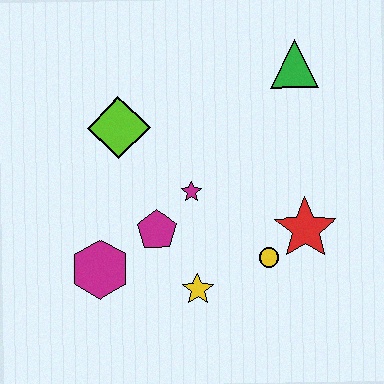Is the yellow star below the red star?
Yes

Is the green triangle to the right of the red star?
No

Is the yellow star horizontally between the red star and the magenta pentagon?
Yes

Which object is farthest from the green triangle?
The magenta hexagon is farthest from the green triangle.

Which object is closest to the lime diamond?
The magenta star is closest to the lime diamond.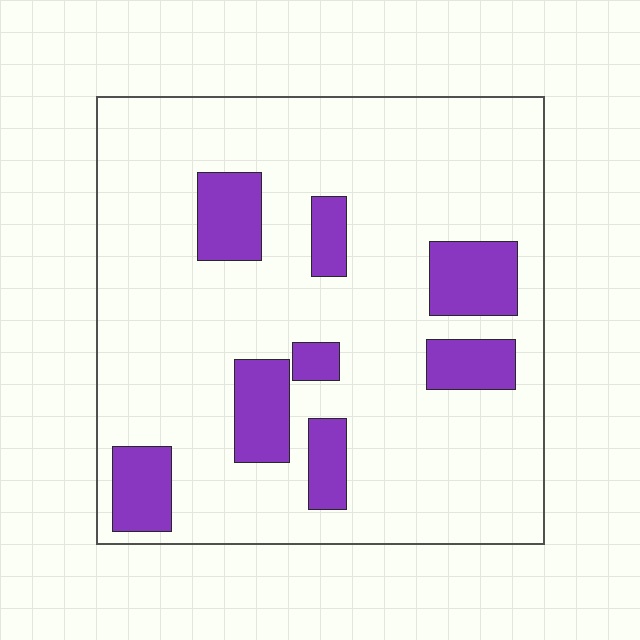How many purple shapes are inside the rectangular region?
8.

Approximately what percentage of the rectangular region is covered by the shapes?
Approximately 20%.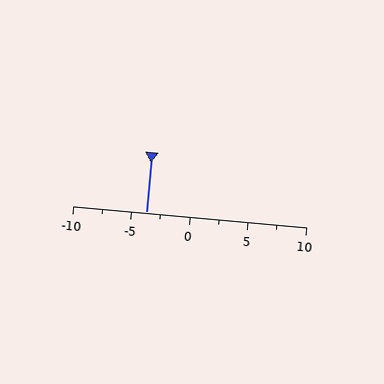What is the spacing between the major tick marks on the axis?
The major ticks are spaced 5 apart.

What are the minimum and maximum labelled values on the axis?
The axis runs from -10 to 10.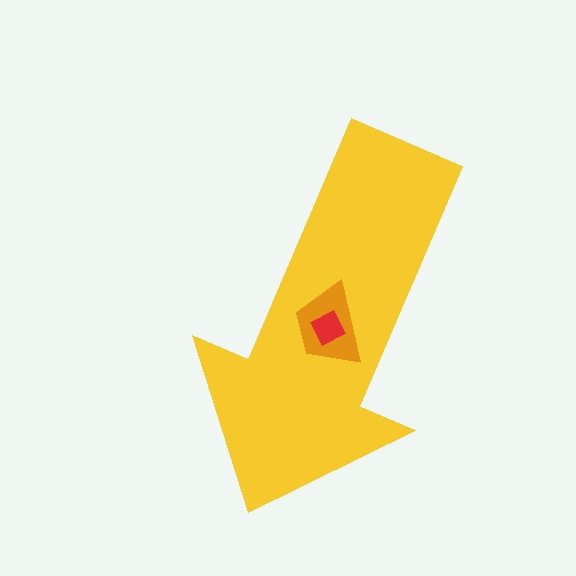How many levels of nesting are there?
3.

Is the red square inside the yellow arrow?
Yes.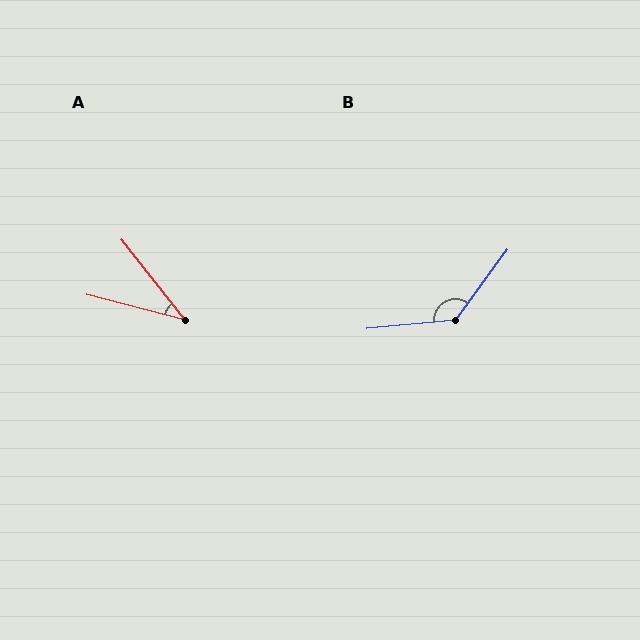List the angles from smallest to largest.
A (37°), B (132°).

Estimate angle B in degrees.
Approximately 132 degrees.